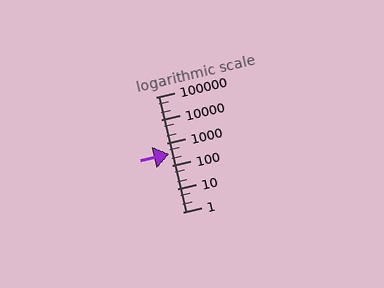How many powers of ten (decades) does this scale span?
The scale spans 5 decades, from 1 to 100000.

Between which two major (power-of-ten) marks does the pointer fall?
The pointer is between 100 and 1000.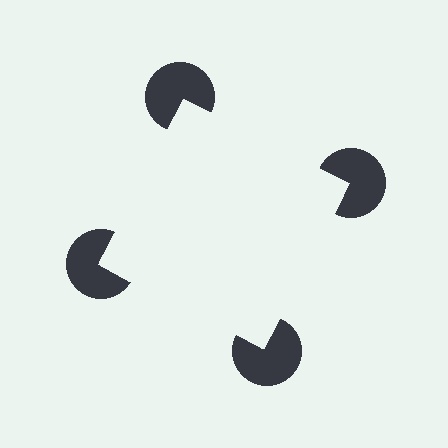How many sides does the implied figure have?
4 sides.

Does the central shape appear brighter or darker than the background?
It typically appears slightly brighter than the background, even though no actual brightness change is drawn.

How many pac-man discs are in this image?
There are 4 — one at each vertex of the illusory square.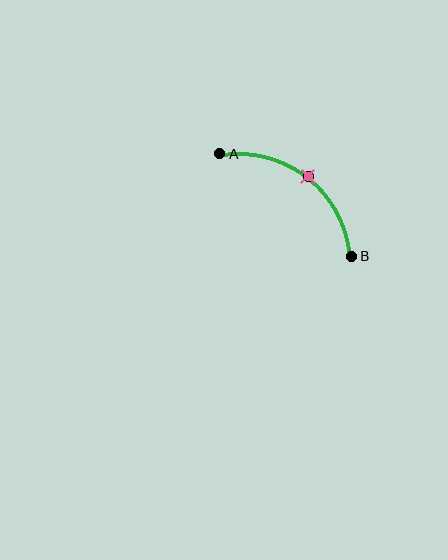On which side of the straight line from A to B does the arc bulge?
The arc bulges above and to the right of the straight line connecting A and B.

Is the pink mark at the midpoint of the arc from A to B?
Yes. The pink mark lies on the arc at equal arc-length from both A and B — it is the arc midpoint.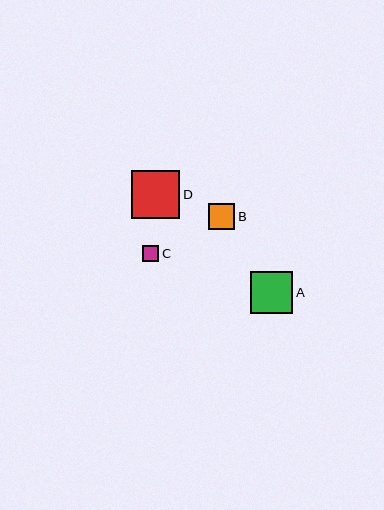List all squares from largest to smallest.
From largest to smallest: D, A, B, C.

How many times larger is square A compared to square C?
Square A is approximately 2.6 times the size of square C.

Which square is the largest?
Square D is the largest with a size of approximately 48 pixels.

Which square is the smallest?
Square C is the smallest with a size of approximately 16 pixels.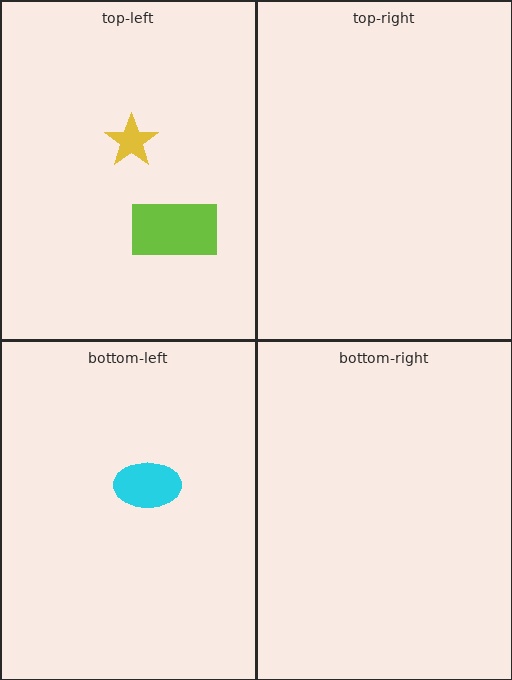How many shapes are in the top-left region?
2.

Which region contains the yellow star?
The top-left region.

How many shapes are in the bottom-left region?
1.